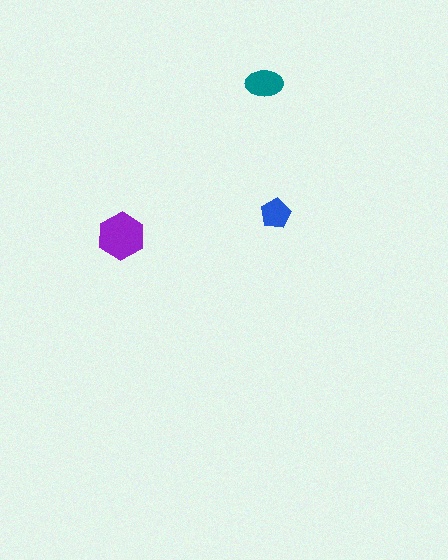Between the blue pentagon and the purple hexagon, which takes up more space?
The purple hexagon.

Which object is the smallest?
The blue pentagon.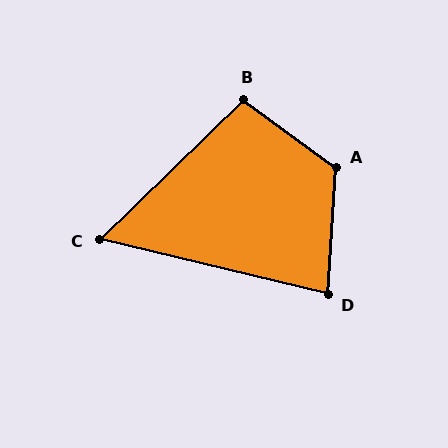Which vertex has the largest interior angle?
A, at approximately 123 degrees.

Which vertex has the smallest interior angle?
C, at approximately 57 degrees.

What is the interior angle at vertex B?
Approximately 100 degrees (obtuse).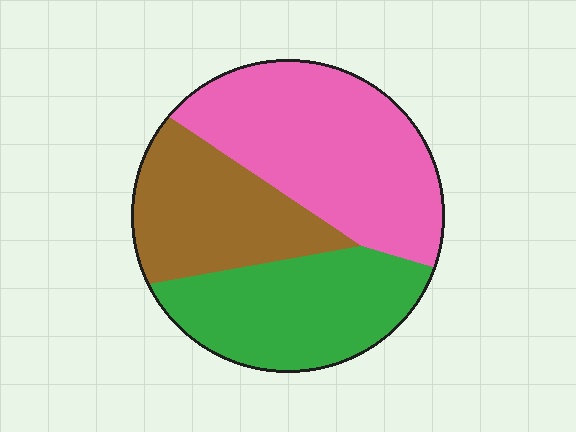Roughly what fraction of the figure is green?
Green takes up between a quarter and a half of the figure.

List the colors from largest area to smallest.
From largest to smallest: pink, green, brown.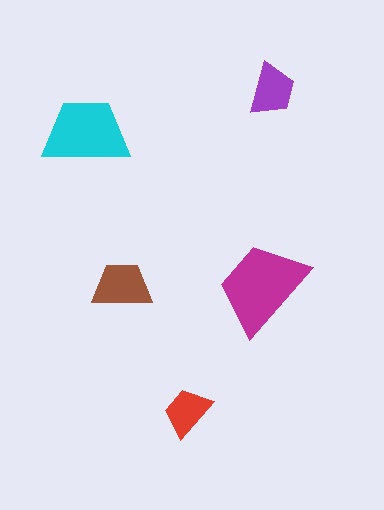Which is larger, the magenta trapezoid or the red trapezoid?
The magenta one.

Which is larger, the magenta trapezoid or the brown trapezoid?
The magenta one.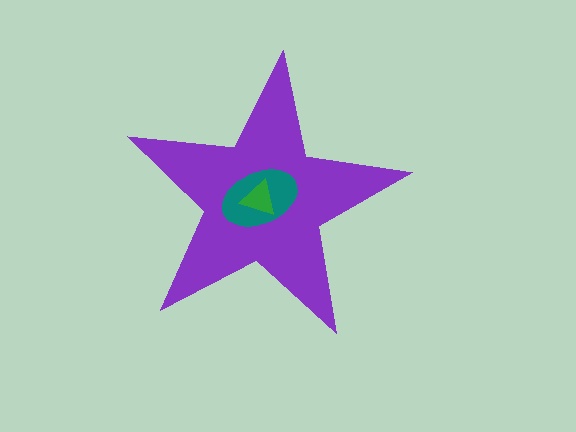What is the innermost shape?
The green triangle.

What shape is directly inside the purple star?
The teal ellipse.